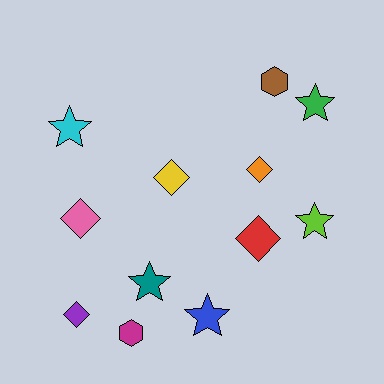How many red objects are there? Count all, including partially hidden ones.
There is 1 red object.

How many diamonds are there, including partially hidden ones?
There are 5 diamonds.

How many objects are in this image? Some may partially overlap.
There are 12 objects.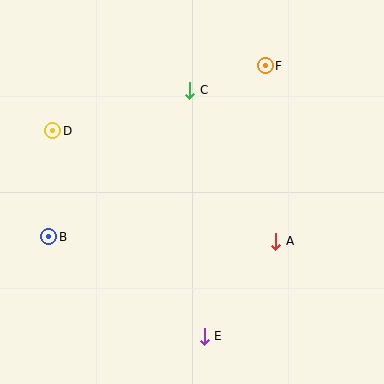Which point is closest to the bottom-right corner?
Point A is closest to the bottom-right corner.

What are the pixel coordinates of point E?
Point E is at (204, 336).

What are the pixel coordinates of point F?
Point F is at (265, 66).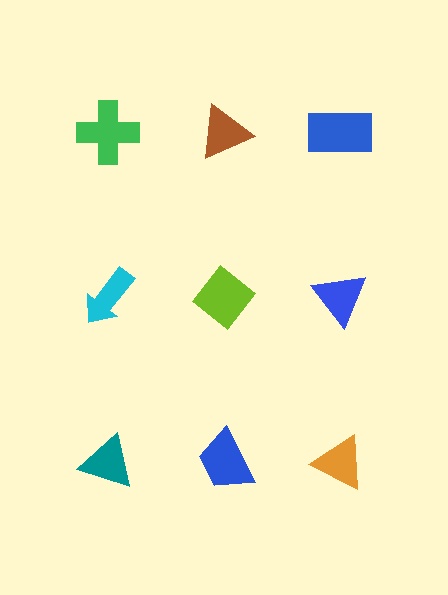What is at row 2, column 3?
A blue triangle.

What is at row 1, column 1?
A green cross.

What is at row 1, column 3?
A blue rectangle.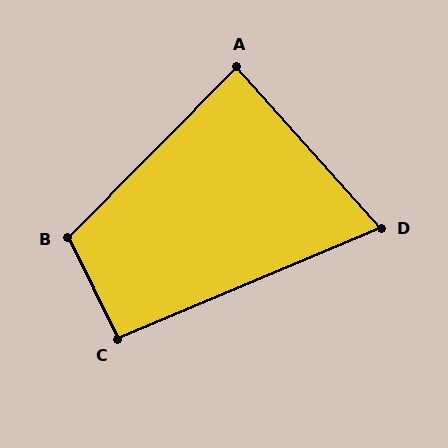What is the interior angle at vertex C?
Approximately 93 degrees (approximately right).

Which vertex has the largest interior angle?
B, at approximately 109 degrees.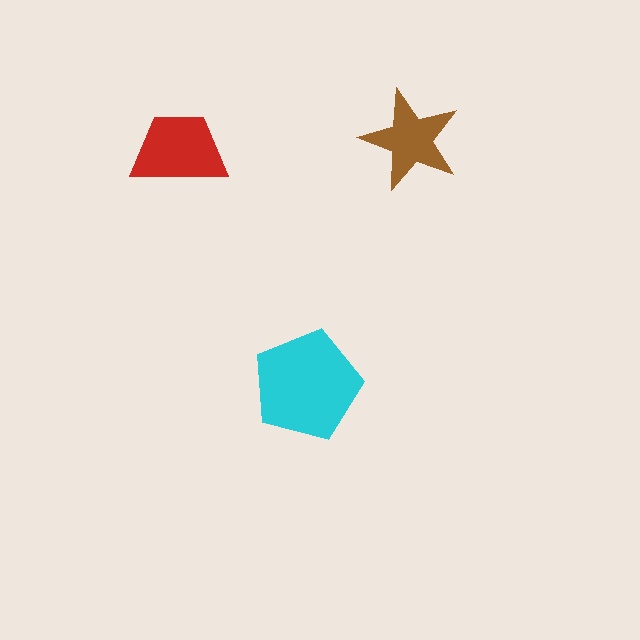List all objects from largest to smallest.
The cyan pentagon, the red trapezoid, the brown star.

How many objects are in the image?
There are 3 objects in the image.